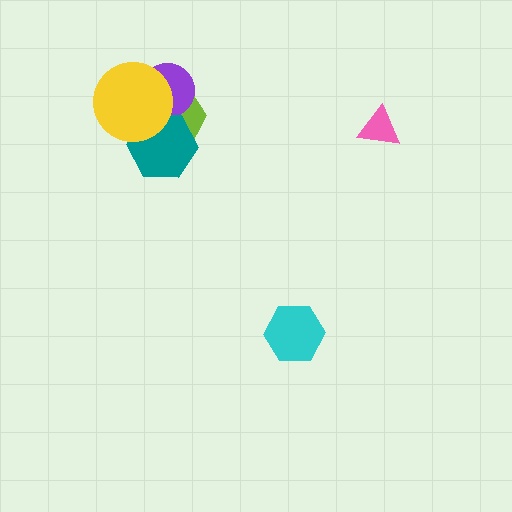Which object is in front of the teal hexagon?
The yellow circle is in front of the teal hexagon.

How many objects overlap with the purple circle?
3 objects overlap with the purple circle.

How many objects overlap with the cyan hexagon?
0 objects overlap with the cyan hexagon.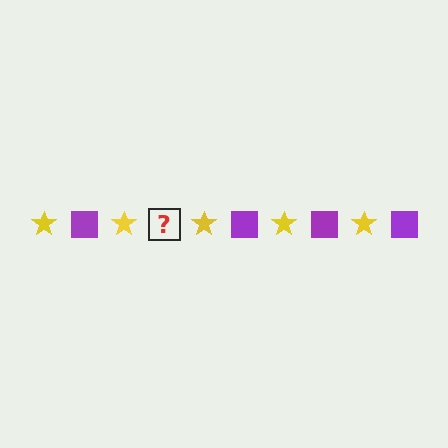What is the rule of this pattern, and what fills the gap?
The rule is that the pattern alternates between yellow star and purple square. The gap should be filled with a purple square.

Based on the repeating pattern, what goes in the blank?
The blank should be a purple square.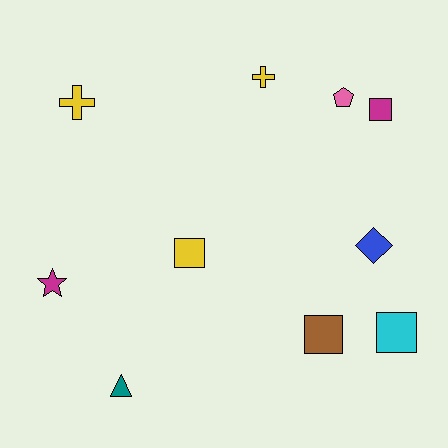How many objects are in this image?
There are 10 objects.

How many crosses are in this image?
There are 2 crosses.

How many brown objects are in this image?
There is 1 brown object.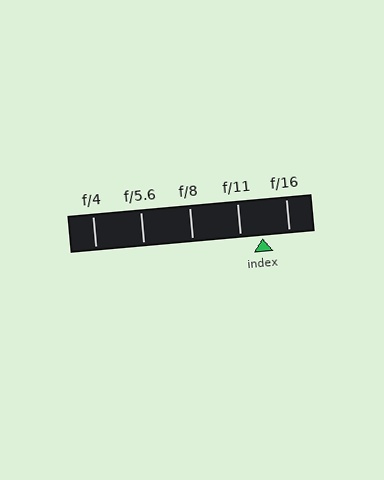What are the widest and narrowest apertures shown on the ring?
The widest aperture shown is f/4 and the narrowest is f/16.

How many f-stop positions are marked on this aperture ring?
There are 5 f-stop positions marked.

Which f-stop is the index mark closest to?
The index mark is closest to f/11.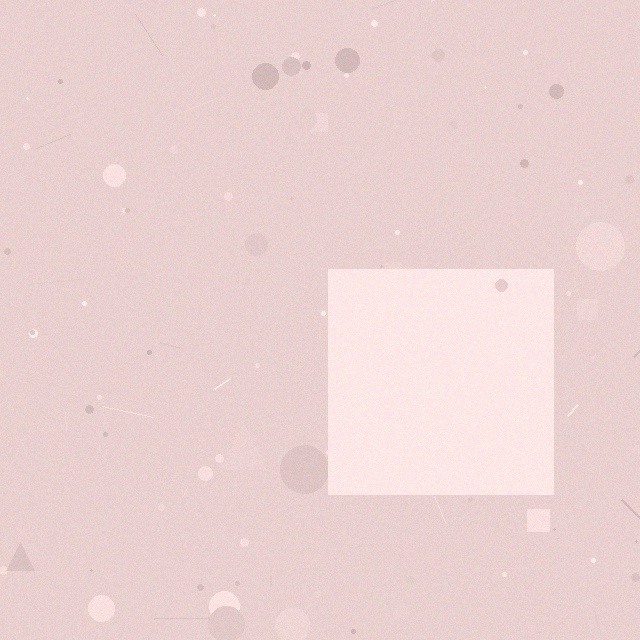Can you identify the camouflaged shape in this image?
The camouflaged shape is a square.